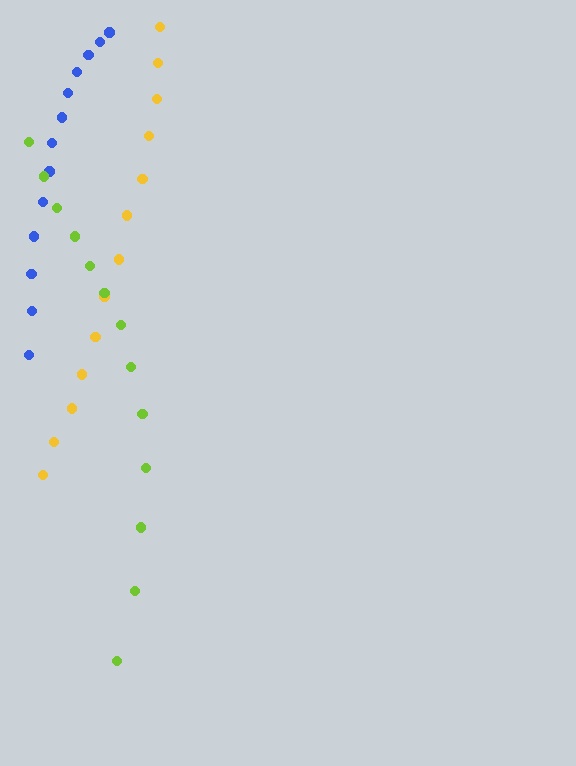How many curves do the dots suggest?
There are 3 distinct paths.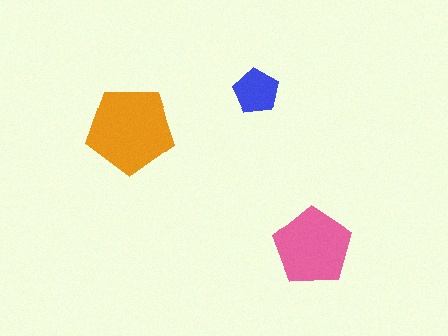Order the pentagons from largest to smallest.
the orange one, the pink one, the blue one.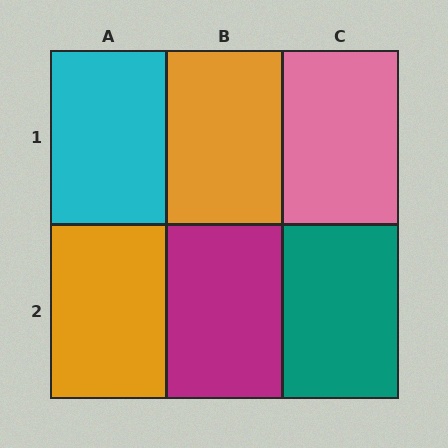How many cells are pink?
1 cell is pink.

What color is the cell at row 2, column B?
Magenta.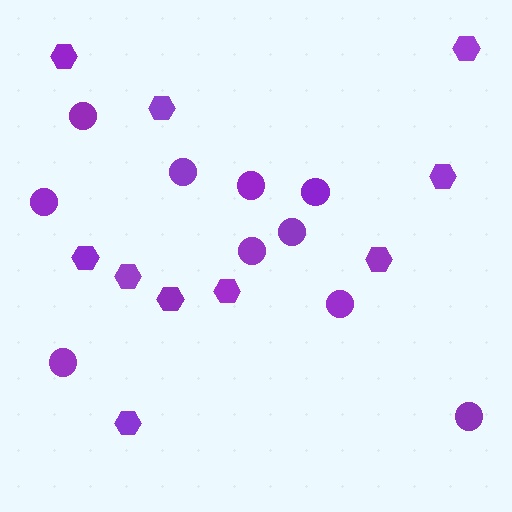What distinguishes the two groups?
There are 2 groups: one group of hexagons (10) and one group of circles (10).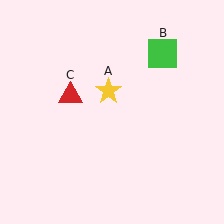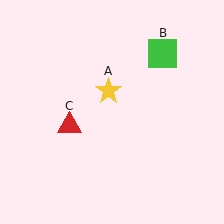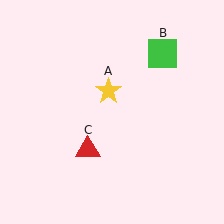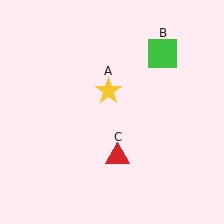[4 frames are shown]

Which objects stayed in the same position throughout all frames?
Yellow star (object A) and green square (object B) remained stationary.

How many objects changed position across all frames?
1 object changed position: red triangle (object C).